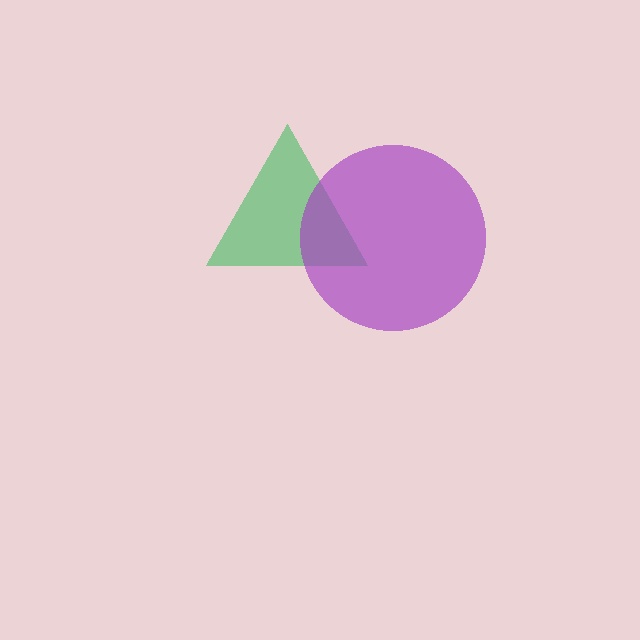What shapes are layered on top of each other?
The layered shapes are: a green triangle, a purple circle.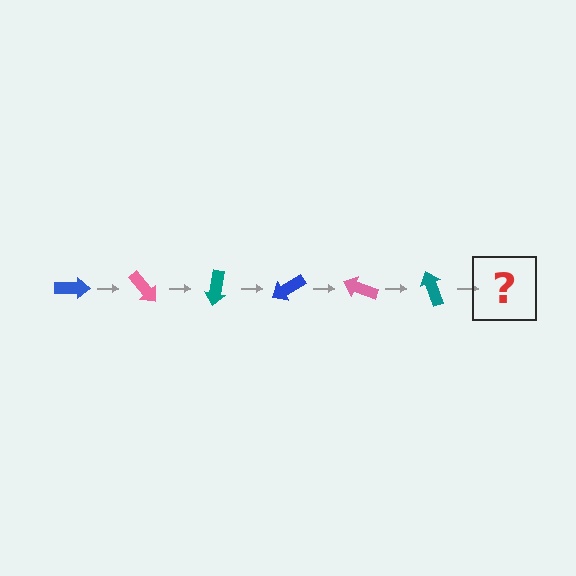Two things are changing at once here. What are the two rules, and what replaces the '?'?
The two rules are that it rotates 50 degrees each step and the color cycles through blue, pink, and teal. The '?' should be a blue arrow, rotated 300 degrees from the start.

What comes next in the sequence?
The next element should be a blue arrow, rotated 300 degrees from the start.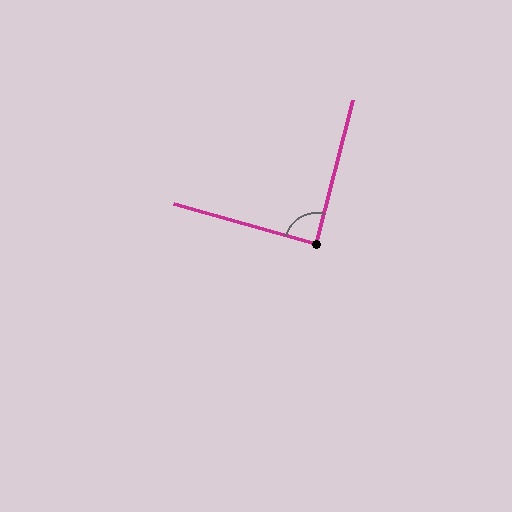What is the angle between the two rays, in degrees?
Approximately 89 degrees.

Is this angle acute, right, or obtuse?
It is approximately a right angle.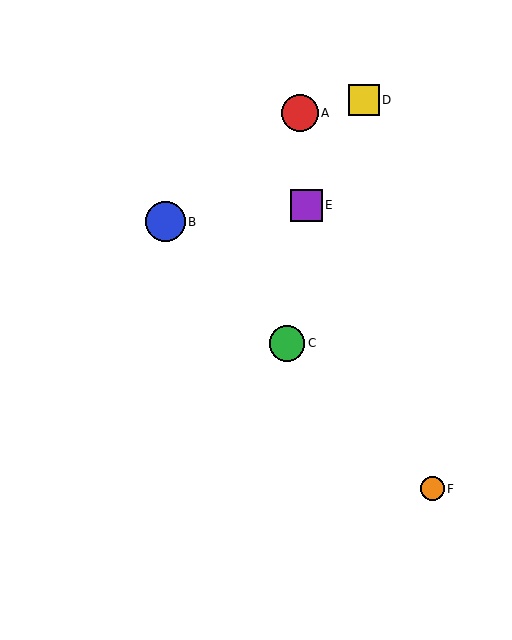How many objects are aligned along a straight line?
3 objects (B, C, F) are aligned along a straight line.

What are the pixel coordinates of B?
Object B is at (165, 222).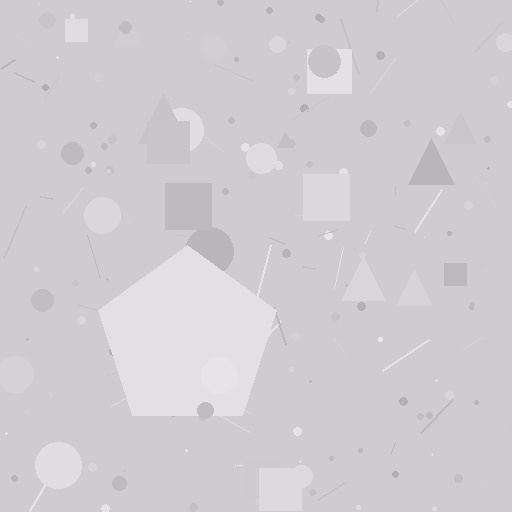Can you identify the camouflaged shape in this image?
The camouflaged shape is a pentagon.